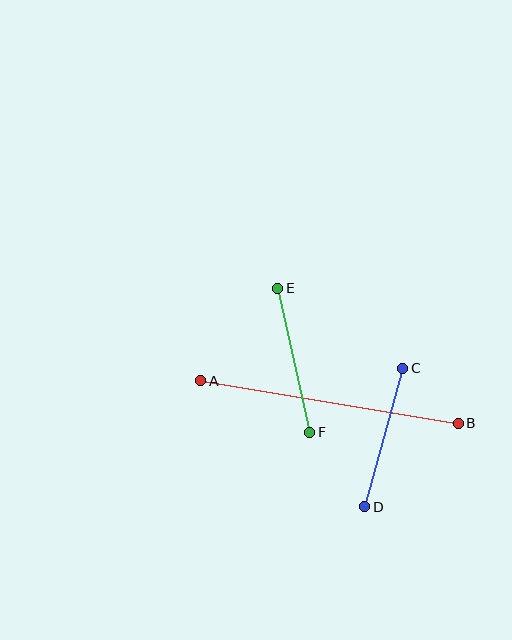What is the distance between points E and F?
The distance is approximately 148 pixels.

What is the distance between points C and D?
The distance is approximately 144 pixels.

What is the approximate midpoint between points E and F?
The midpoint is at approximately (294, 360) pixels.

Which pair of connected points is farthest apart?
Points A and B are farthest apart.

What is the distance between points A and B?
The distance is approximately 261 pixels.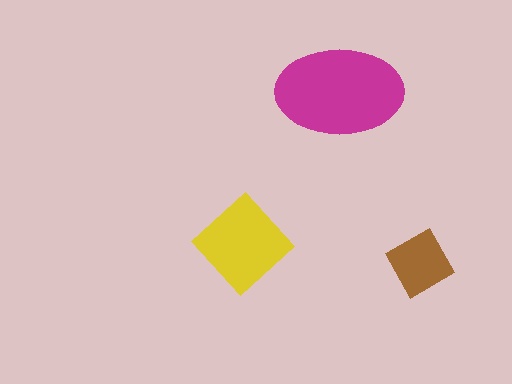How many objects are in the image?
There are 3 objects in the image.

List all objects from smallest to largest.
The brown square, the yellow diamond, the magenta ellipse.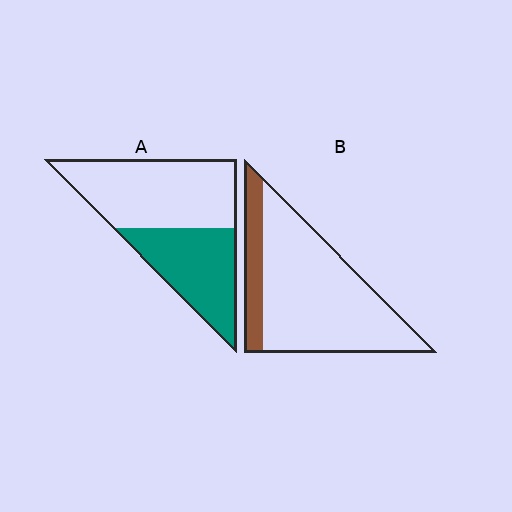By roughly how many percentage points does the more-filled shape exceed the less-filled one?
By roughly 25 percentage points (A over B).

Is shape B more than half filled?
No.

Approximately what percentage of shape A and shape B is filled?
A is approximately 40% and B is approximately 20%.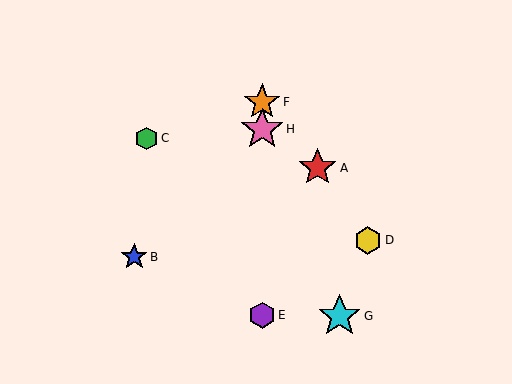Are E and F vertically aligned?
Yes, both are at x≈262.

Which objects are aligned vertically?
Objects E, F, H are aligned vertically.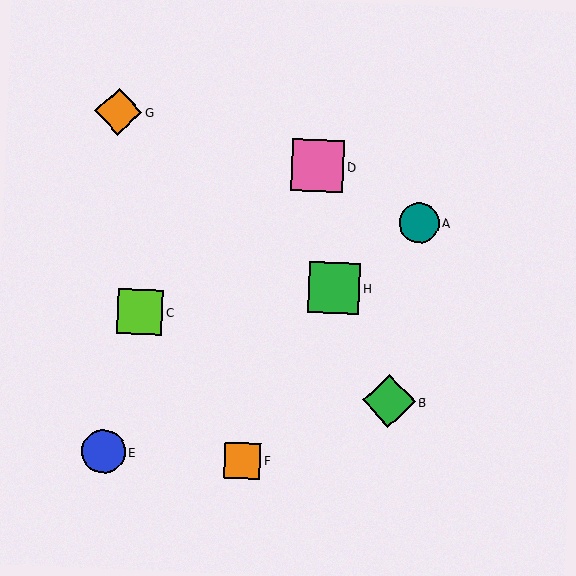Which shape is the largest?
The green diamond (labeled B) is the largest.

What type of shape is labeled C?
Shape C is a lime square.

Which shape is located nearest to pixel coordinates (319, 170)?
The pink square (labeled D) at (318, 166) is nearest to that location.